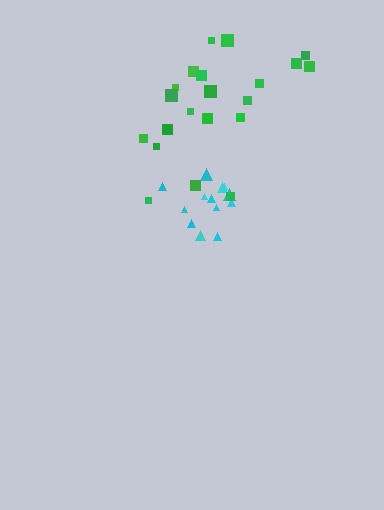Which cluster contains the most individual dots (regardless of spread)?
Green (21).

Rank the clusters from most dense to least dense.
cyan, green.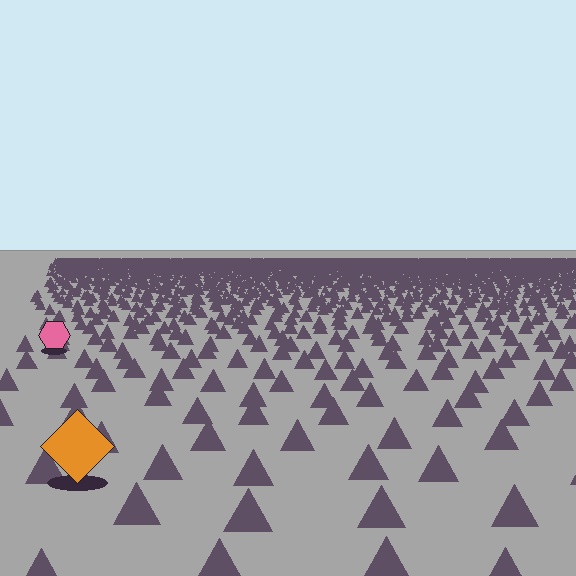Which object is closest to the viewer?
The orange diamond is closest. The texture marks near it are larger and more spread out.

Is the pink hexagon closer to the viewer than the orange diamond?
No. The orange diamond is closer — you can tell from the texture gradient: the ground texture is coarser near it.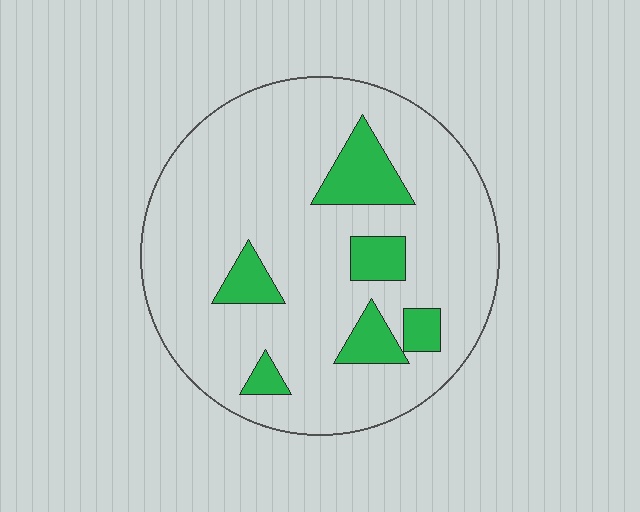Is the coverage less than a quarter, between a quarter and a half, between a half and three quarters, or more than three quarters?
Less than a quarter.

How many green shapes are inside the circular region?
6.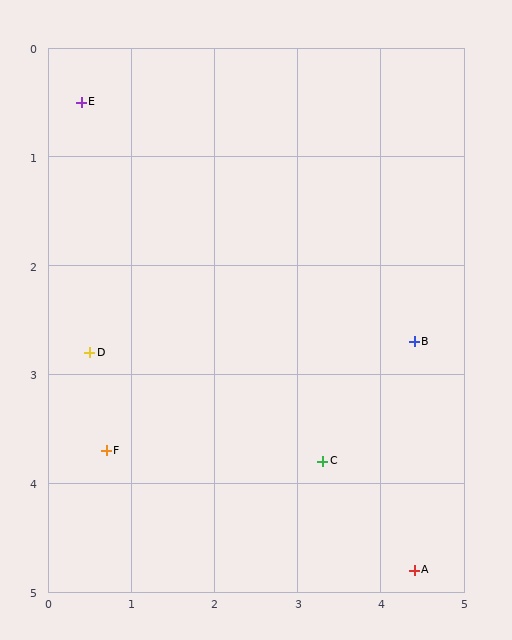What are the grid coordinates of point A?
Point A is at approximately (4.4, 4.8).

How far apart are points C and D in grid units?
Points C and D are about 3.0 grid units apart.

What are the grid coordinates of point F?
Point F is at approximately (0.7, 3.7).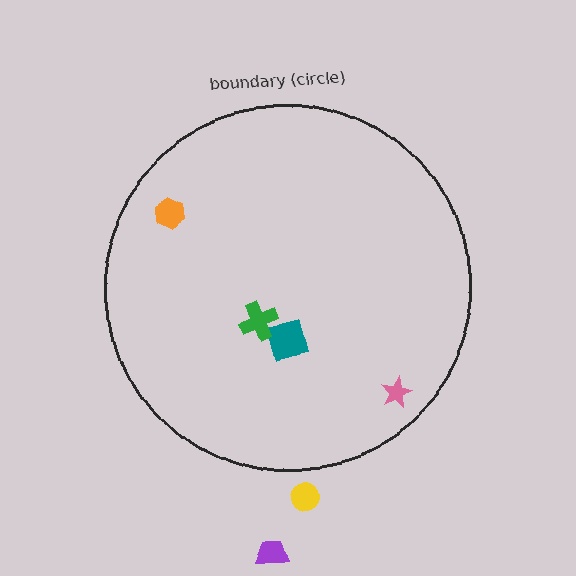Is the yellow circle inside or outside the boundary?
Outside.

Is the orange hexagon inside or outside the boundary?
Inside.